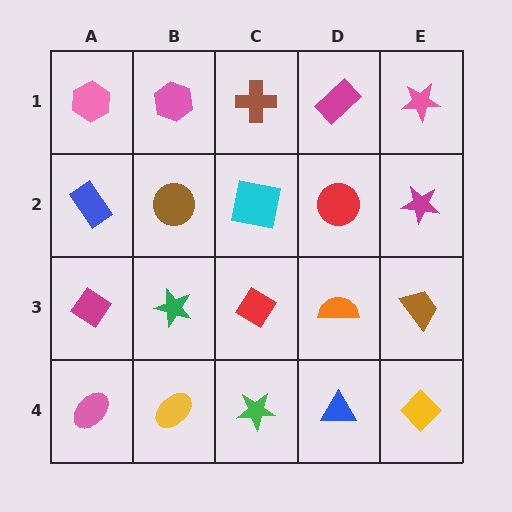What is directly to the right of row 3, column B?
A red diamond.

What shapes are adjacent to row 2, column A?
A pink hexagon (row 1, column A), a magenta diamond (row 3, column A), a brown circle (row 2, column B).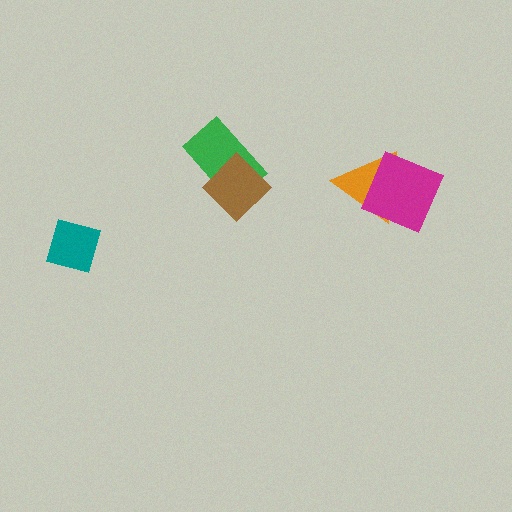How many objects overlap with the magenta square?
1 object overlaps with the magenta square.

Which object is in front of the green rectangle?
The brown diamond is in front of the green rectangle.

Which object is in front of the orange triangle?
The magenta square is in front of the orange triangle.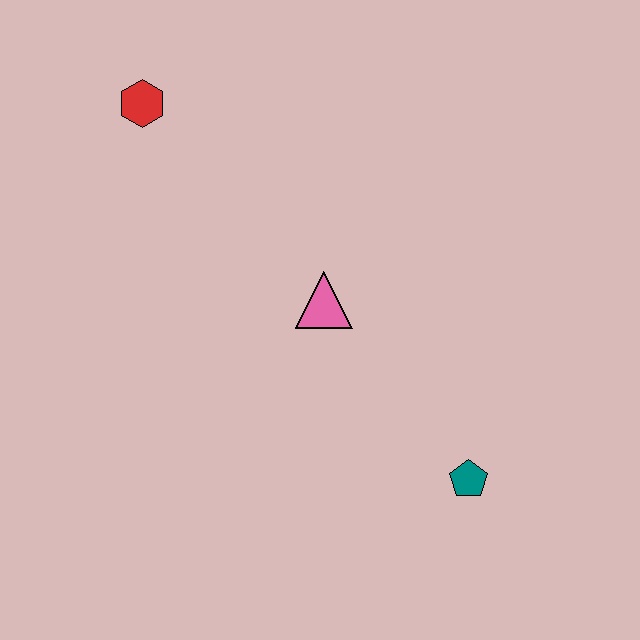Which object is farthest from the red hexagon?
The teal pentagon is farthest from the red hexagon.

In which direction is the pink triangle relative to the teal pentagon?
The pink triangle is above the teal pentagon.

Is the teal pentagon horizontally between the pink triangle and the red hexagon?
No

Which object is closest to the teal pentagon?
The pink triangle is closest to the teal pentagon.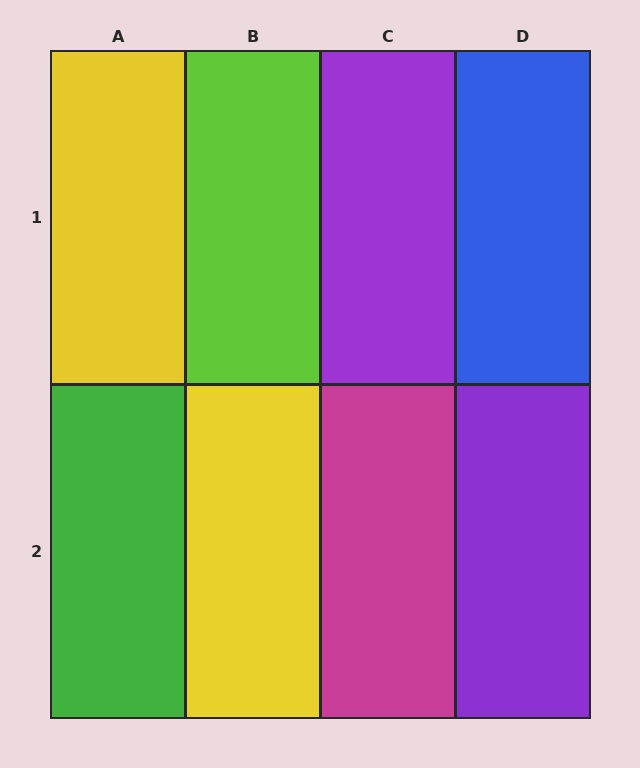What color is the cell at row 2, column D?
Purple.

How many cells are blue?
1 cell is blue.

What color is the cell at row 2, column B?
Yellow.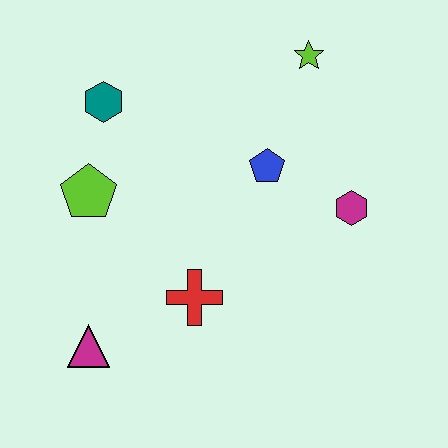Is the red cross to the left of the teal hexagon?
No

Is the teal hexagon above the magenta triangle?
Yes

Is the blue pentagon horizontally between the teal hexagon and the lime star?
Yes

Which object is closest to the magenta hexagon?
The blue pentagon is closest to the magenta hexagon.